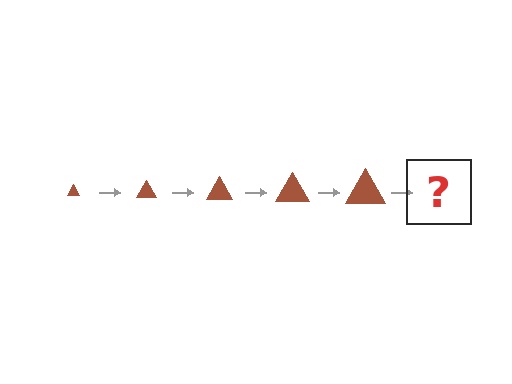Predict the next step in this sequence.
The next step is a brown triangle, larger than the previous one.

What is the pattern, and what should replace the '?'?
The pattern is that the triangle gets progressively larger each step. The '?' should be a brown triangle, larger than the previous one.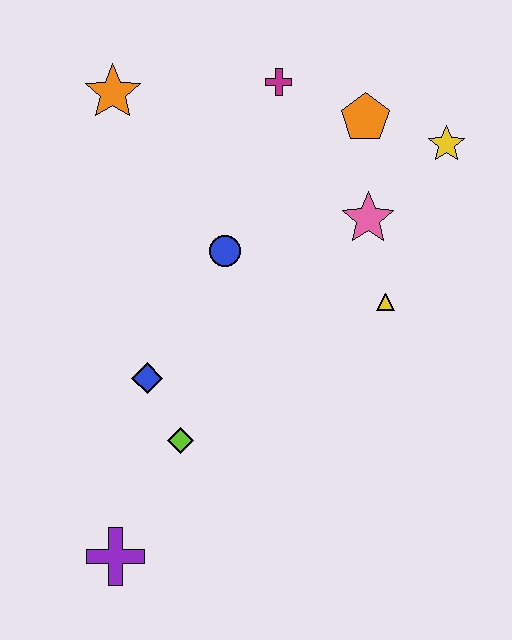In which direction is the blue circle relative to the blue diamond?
The blue circle is above the blue diamond.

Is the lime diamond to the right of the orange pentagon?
No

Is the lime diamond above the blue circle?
No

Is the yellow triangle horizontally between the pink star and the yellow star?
Yes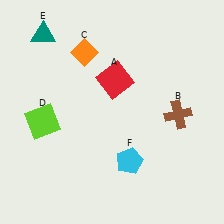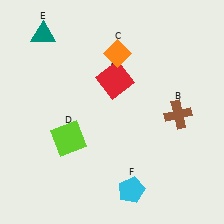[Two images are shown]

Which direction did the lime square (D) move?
The lime square (D) moved right.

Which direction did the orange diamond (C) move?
The orange diamond (C) moved right.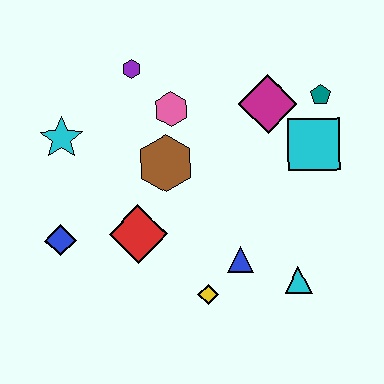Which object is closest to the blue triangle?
The yellow diamond is closest to the blue triangle.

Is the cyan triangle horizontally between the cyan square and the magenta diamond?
Yes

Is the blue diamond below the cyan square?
Yes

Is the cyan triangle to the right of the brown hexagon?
Yes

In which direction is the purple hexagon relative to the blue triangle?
The purple hexagon is above the blue triangle.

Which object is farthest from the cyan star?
The cyan triangle is farthest from the cyan star.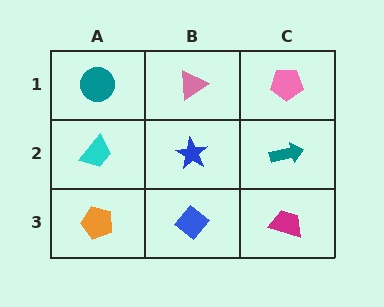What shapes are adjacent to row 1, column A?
A cyan trapezoid (row 2, column A), a pink triangle (row 1, column B).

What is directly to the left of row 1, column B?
A teal circle.